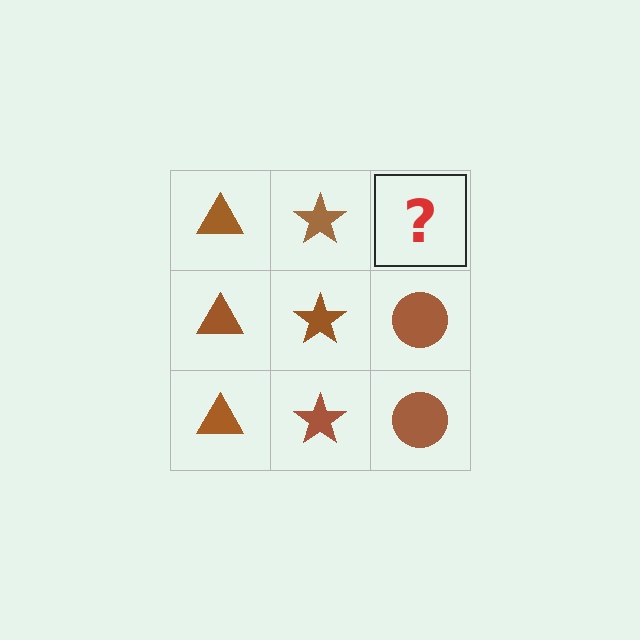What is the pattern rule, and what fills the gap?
The rule is that each column has a consistent shape. The gap should be filled with a brown circle.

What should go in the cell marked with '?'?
The missing cell should contain a brown circle.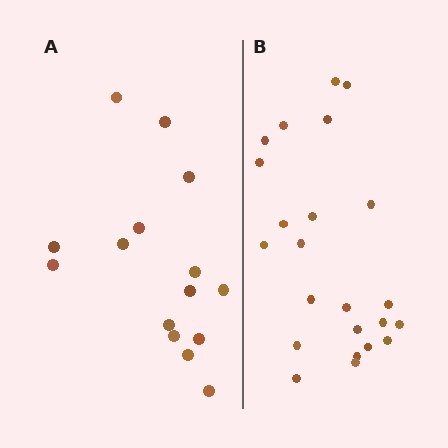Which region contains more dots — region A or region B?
Region B (the right region) has more dots.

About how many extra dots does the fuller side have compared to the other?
Region B has roughly 8 or so more dots than region A.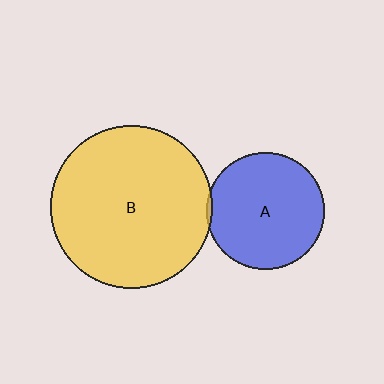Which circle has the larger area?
Circle B (yellow).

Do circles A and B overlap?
Yes.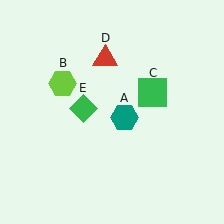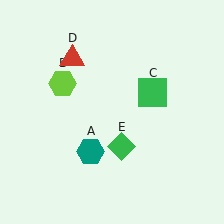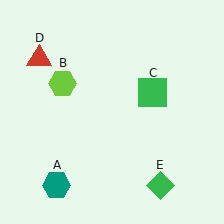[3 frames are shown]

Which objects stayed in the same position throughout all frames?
Lime hexagon (object B) and green square (object C) remained stationary.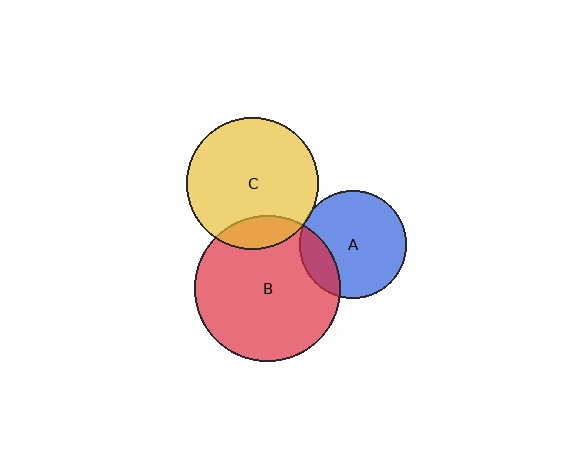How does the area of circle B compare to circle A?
Approximately 1.8 times.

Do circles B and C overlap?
Yes.